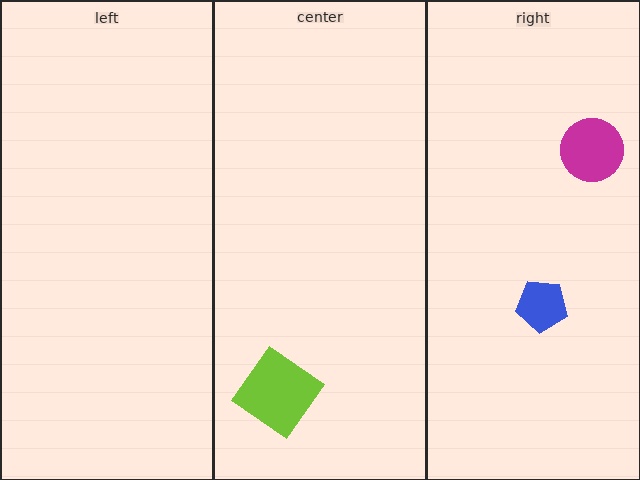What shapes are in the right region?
The blue pentagon, the magenta circle.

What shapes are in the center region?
The lime diamond.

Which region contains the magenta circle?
The right region.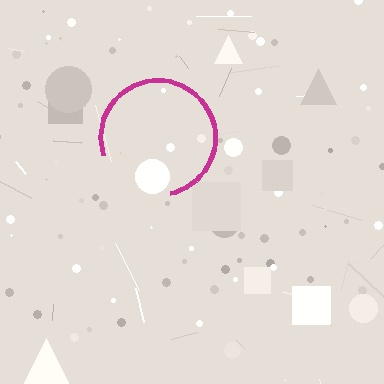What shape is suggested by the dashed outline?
The dashed outline suggests a circle.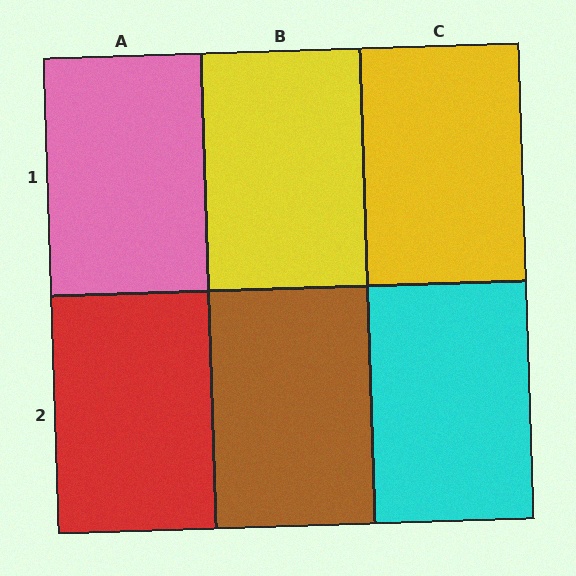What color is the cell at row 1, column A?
Pink.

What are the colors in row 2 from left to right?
Red, brown, cyan.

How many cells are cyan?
1 cell is cyan.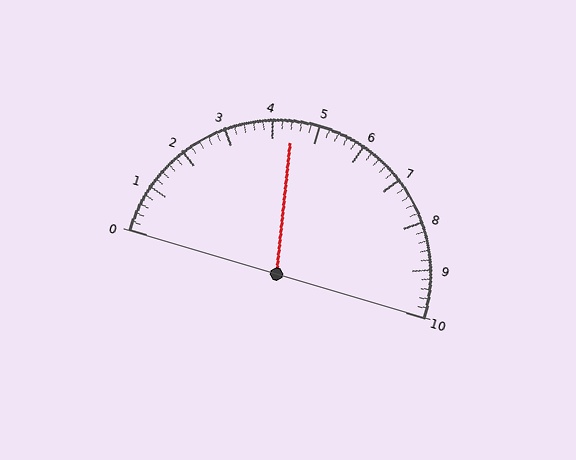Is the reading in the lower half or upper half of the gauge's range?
The reading is in the lower half of the range (0 to 10).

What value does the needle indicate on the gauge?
The needle indicates approximately 4.4.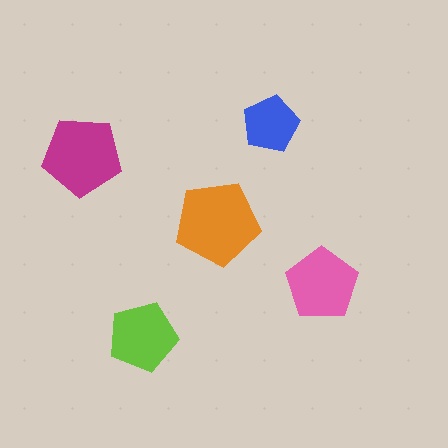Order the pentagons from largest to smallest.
the orange one, the magenta one, the pink one, the lime one, the blue one.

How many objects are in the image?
There are 5 objects in the image.